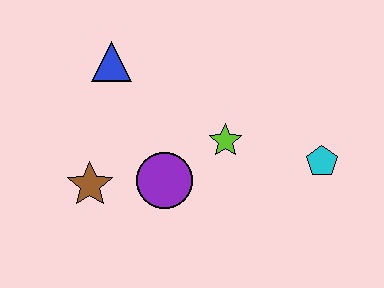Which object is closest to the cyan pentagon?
The lime star is closest to the cyan pentagon.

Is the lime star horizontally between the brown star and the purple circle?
No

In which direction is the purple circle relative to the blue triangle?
The purple circle is below the blue triangle.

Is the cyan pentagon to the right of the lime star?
Yes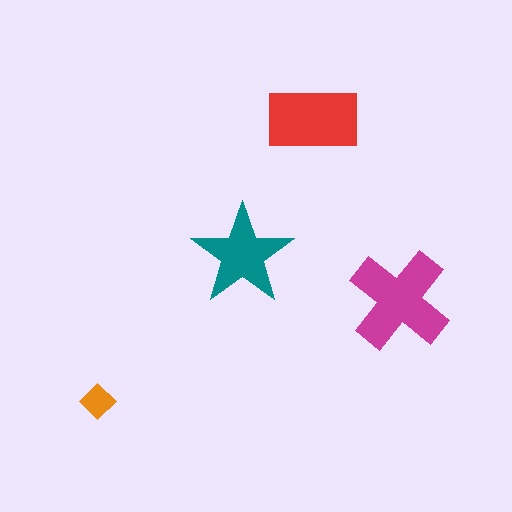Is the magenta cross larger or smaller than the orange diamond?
Larger.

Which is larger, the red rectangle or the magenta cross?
The magenta cross.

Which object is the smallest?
The orange diamond.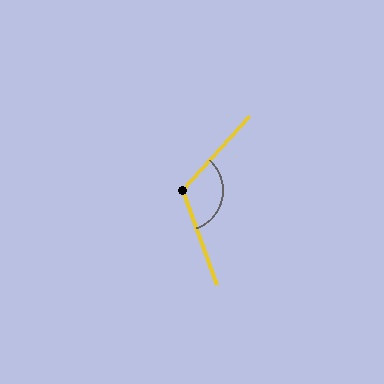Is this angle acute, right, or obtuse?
It is obtuse.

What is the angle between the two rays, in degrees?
Approximately 117 degrees.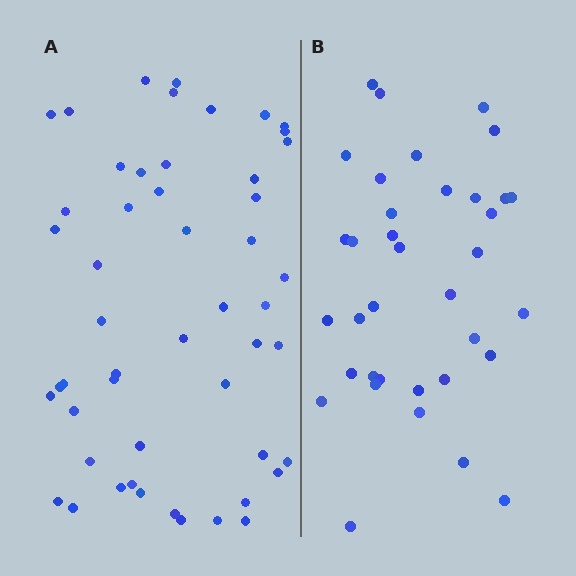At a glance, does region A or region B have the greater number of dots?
Region A (the left region) has more dots.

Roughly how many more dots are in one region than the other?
Region A has approximately 15 more dots than region B.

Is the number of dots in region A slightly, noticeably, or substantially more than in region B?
Region A has noticeably more, but not dramatically so. The ratio is roughly 1.4 to 1.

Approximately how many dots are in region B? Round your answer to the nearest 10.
About 40 dots. (The exact count is 36, which rounds to 40.)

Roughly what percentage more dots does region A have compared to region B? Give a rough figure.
About 40% more.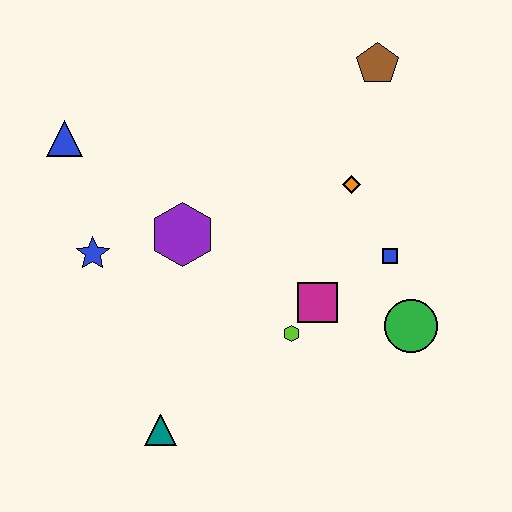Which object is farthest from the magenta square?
The blue triangle is farthest from the magenta square.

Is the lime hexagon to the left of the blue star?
No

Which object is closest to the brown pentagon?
The orange diamond is closest to the brown pentagon.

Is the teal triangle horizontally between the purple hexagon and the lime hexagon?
No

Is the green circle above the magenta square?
No